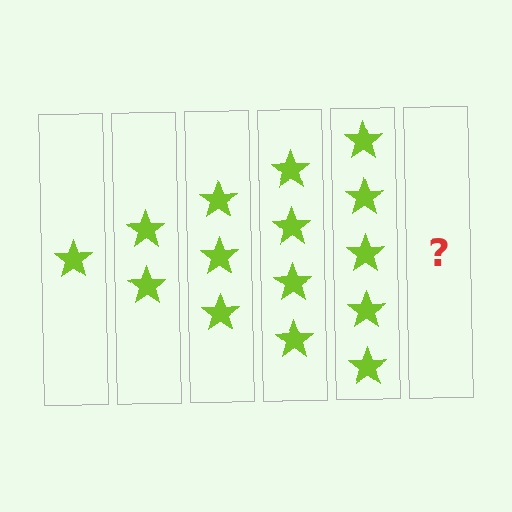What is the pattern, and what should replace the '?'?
The pattern is that each step adds one more star. The '?' should be 6 stars.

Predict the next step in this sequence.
The next step is 6 stars.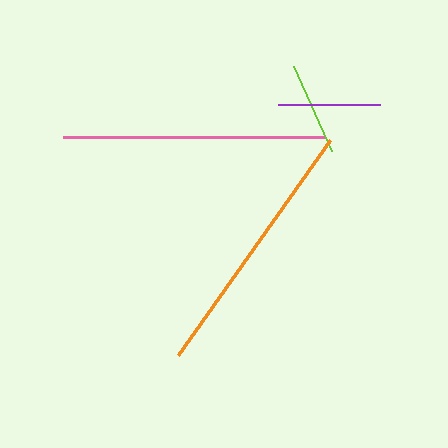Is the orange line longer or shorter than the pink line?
The orange line is longer than the pink line.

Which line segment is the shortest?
The lime line is the shortest at approximately 94 pixels.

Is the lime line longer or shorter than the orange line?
The orange line is longer than the lime line.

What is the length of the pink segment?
The pink segment is approximately 261 pixels long.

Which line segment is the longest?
The orange line is the longest at approximately 264 pixels.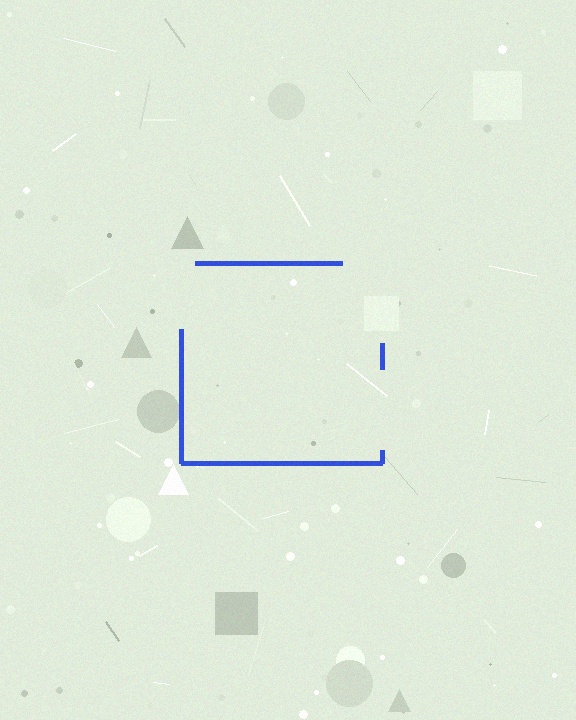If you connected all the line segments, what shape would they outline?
They would outline a square.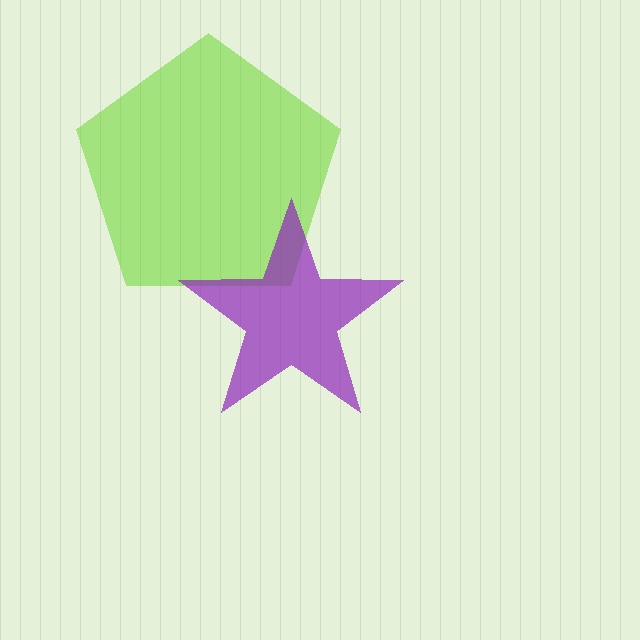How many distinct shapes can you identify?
There are 2 distinct shapes: a lime pentagon, a purple star.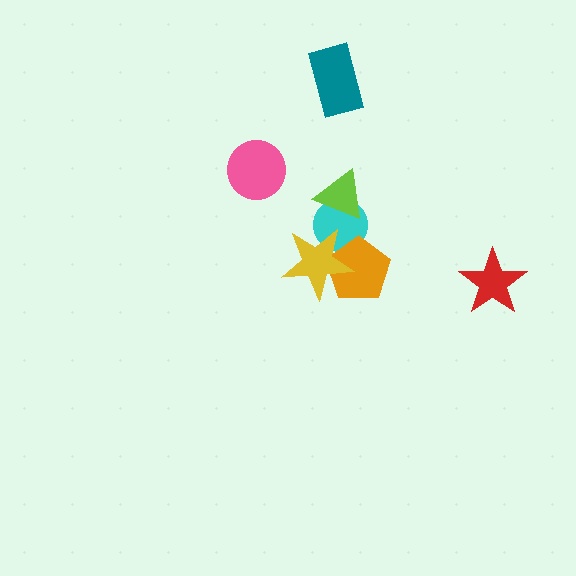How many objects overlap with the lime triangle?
1 object overlaps with the lime triangle.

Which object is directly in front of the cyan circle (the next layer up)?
The orange pentagon is directly in front of the cyan circle.